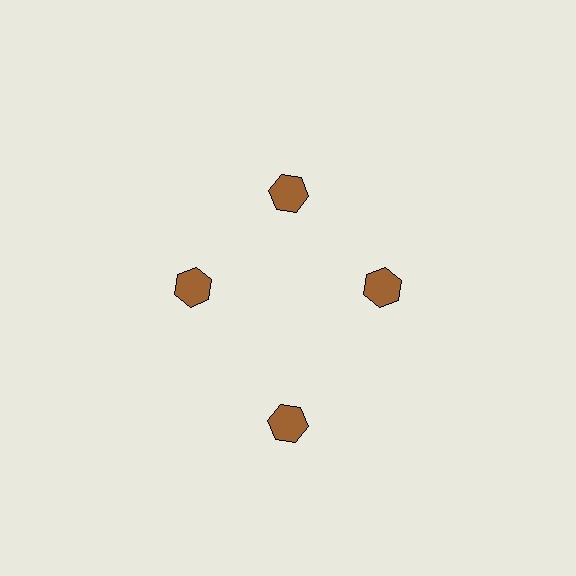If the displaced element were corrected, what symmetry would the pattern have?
It would have 4-fold rotational symmetry — the pattern would map onto itself every 90 degrees.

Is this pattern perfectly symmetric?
No. The 4 brown hexagons are arranged in a ring, but one element near the 6 o'clock position is pushed outward from the center, breaking the 4-fold rotational symmetry.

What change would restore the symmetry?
The symmetry would be restored by moving it inward, back onto the ring so that all 4 hexagons sit at equal angles and equal distance from the center.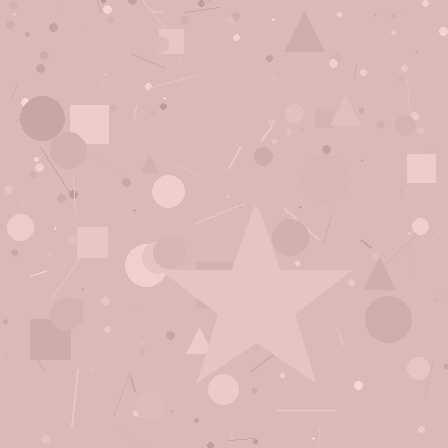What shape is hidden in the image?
A star is hidden in the image.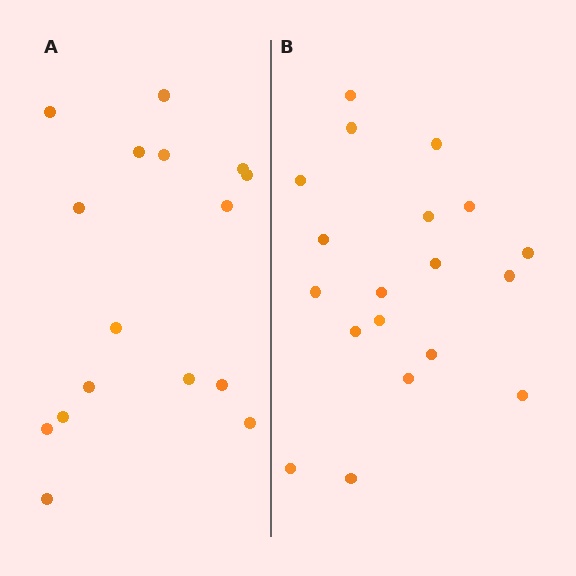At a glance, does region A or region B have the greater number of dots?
Region B (the right region) has more dots.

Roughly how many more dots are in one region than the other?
Region B has just a few more — roughly 2 or 3 more dots than region A.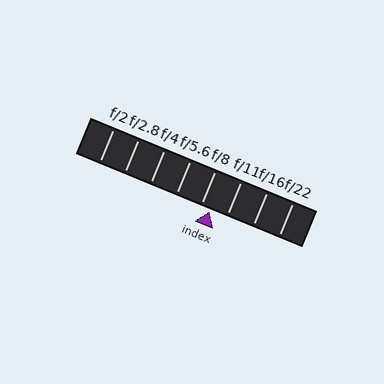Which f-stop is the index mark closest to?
The index mark is closest to f/8.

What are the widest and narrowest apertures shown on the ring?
The widest aperture shown is f/2 and the narrowest is f/22.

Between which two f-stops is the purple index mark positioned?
The index mark is between f/8 and f/11.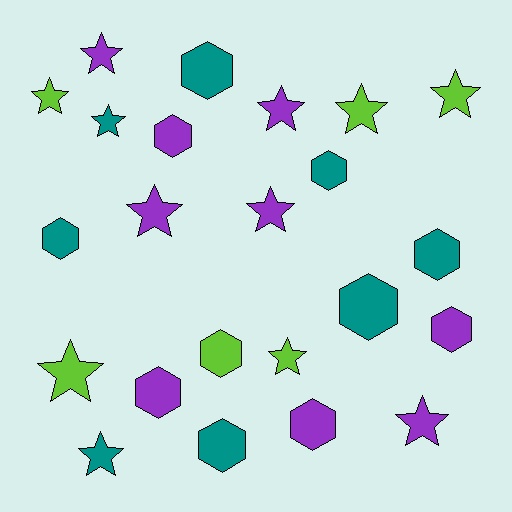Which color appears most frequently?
Purple, with 9 objects.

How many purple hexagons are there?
There are 4 purple hexagons.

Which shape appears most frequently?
Star, with 12 objects.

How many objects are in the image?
There are 23 objects.